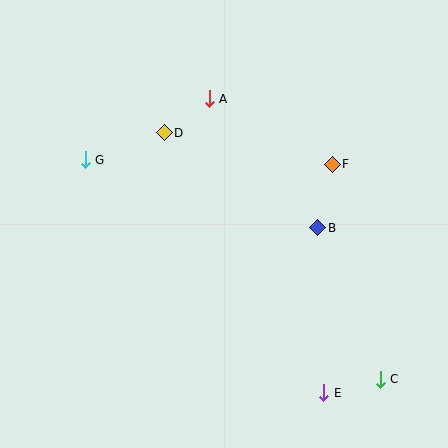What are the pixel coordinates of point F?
Point F is at (332, 164).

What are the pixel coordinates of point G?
Point G is at (85, 160).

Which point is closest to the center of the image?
Point B at (318, 228) is closest to the center.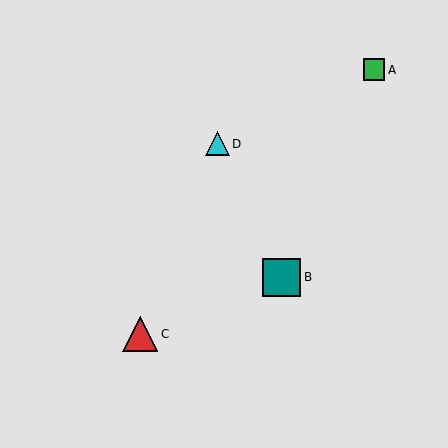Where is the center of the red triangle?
The center of the red triangle is at (140, 334).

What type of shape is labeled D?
Shape D is a cyan triangle.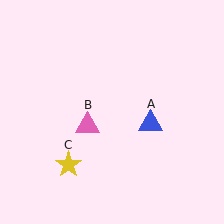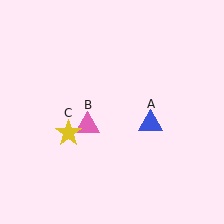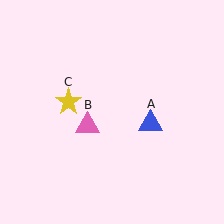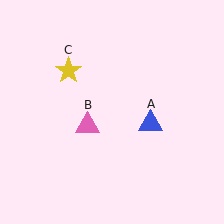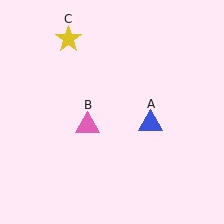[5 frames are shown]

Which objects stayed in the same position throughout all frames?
Blue triangle (object A) and pink triangle (object B) remained stationary.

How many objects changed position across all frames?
1 object changed position: yellow star (object C).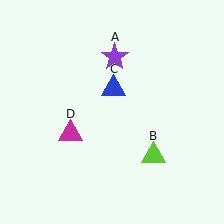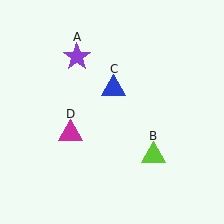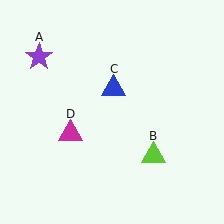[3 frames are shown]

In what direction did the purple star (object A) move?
The purple star (object A) moved left.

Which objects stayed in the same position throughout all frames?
Lime triangle (object B) and blue triangle (object C) and magenta triangle (object D) remained stationary.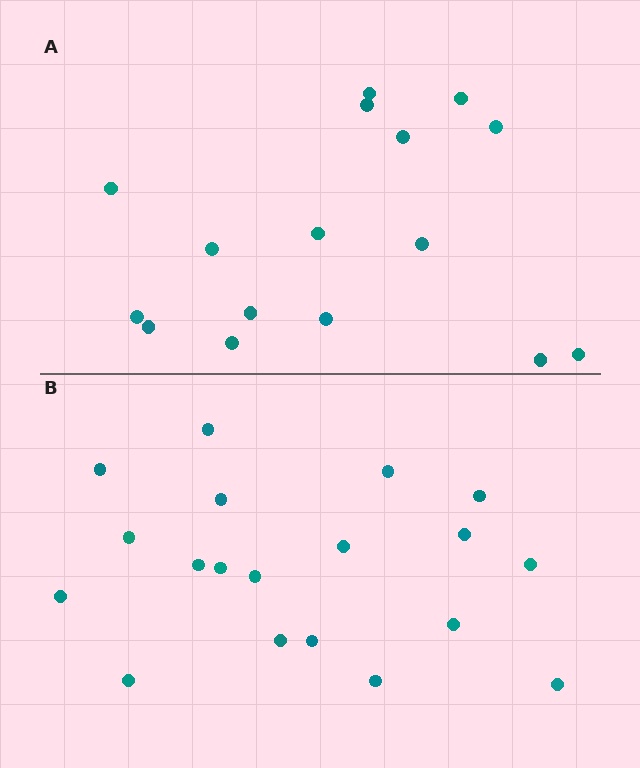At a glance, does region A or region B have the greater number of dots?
Region B (the bottom region) has more dots.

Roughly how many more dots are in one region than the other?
Region B has just a few more — roughly 2 or 3 more dots than region A.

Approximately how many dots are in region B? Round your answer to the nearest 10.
About 20 dots. (The exact count is 19, which rounds to 20.)